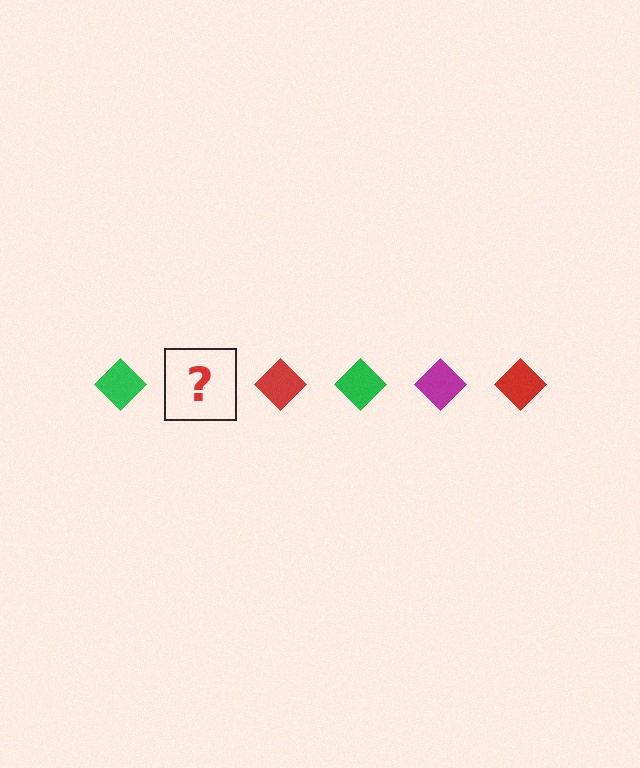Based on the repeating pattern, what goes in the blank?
The blank should be a magenta diamond.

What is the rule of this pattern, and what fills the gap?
The rule is that the pattern cycles through green, magenta, red diamonds. The gap should be filled with a magenta diamond.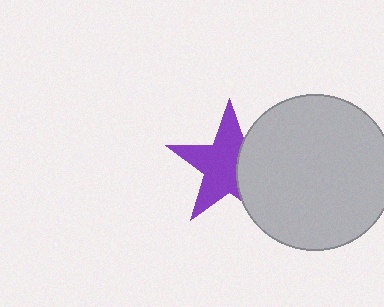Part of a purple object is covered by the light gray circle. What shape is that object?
It is a star.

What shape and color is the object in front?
The object in front is a light gray circle.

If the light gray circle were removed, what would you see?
You would see the complete purple star.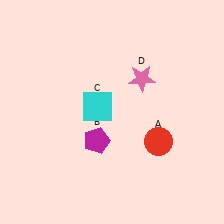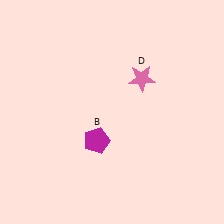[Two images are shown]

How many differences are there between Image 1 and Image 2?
There are 2 differences between the two images.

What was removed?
The cyan square (C), the red circle (A) were removed in Image 2.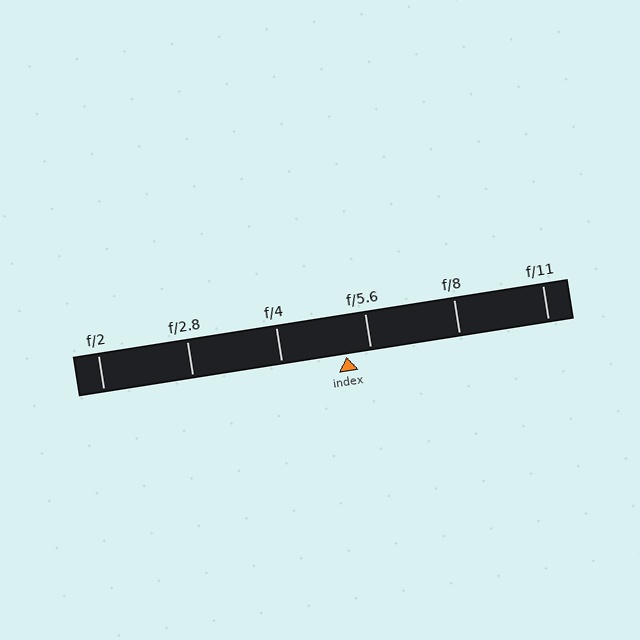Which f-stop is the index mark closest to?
The index mark is closest to f/5.6.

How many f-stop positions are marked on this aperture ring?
There are 6 f-stop positions marked.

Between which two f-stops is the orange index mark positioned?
The index mark is between f/4 and f/5.6.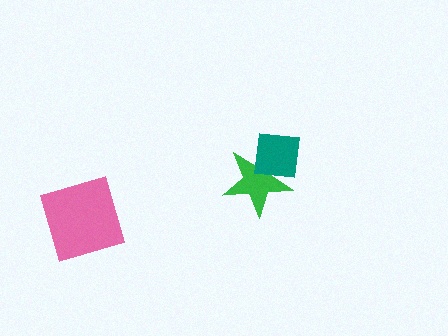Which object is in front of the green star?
The teal square is in front of the green star.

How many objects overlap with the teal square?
1 object overlaps with the teal square.